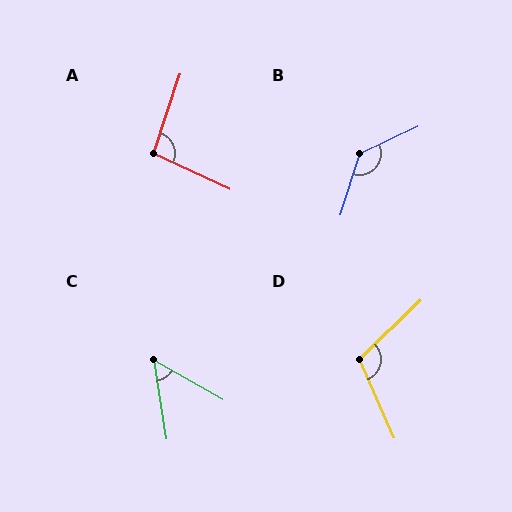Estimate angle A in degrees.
Approximately 97 degrees.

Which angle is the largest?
B, at approximately 132 degrees.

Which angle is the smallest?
C, at approximately 51 degrees.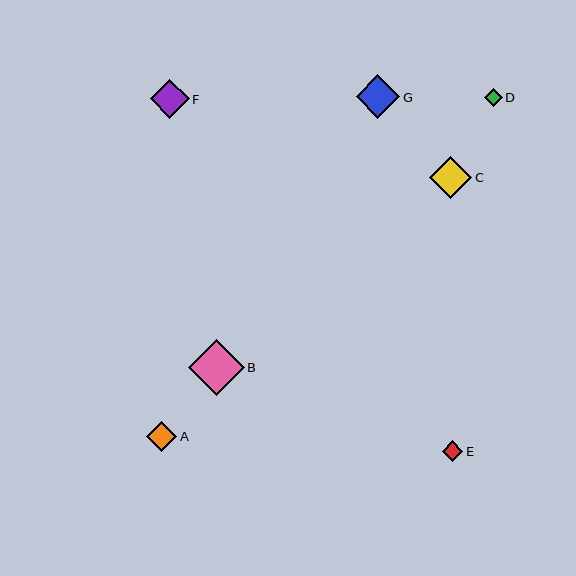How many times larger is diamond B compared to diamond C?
Diamond B is approximately 1.3 times the size of diamond C.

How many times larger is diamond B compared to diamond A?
Diamond B is approximately 1.9 times the size of diamond A.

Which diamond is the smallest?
Diamond D is the smallest with a size of approximately 18 pixels.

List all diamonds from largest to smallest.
From largest to smallest: B, G, C, F, A, E, D.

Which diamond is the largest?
Diamond B is the largest with a size of approximately 56 pixels.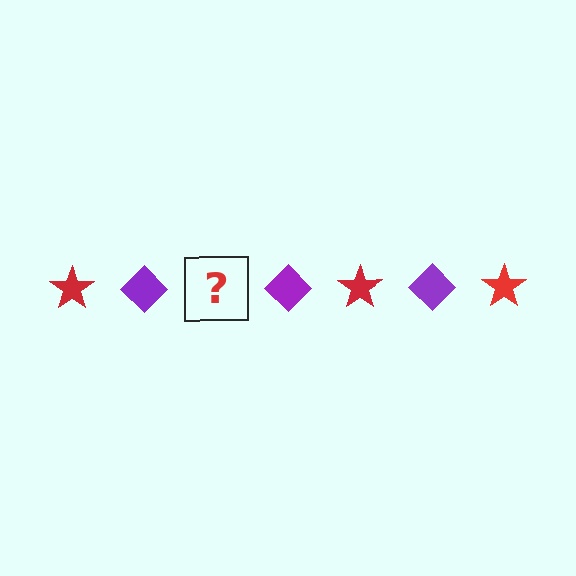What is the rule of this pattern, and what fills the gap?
The rule is that the pattern alternates between red star and purple diamond. The gap should be filled with a red star.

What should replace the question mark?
The question mark should be replaced with a red star.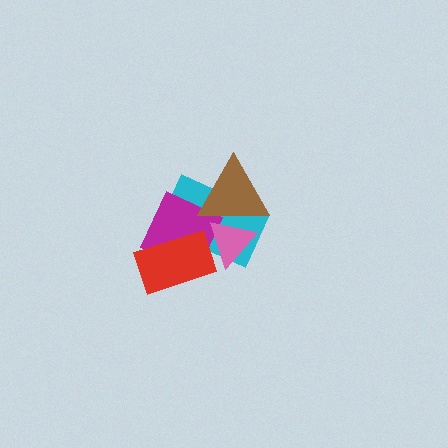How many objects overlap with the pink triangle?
3 objects overlap with the pink triangle.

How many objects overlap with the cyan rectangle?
4 objects overlap with the cyan rectangle.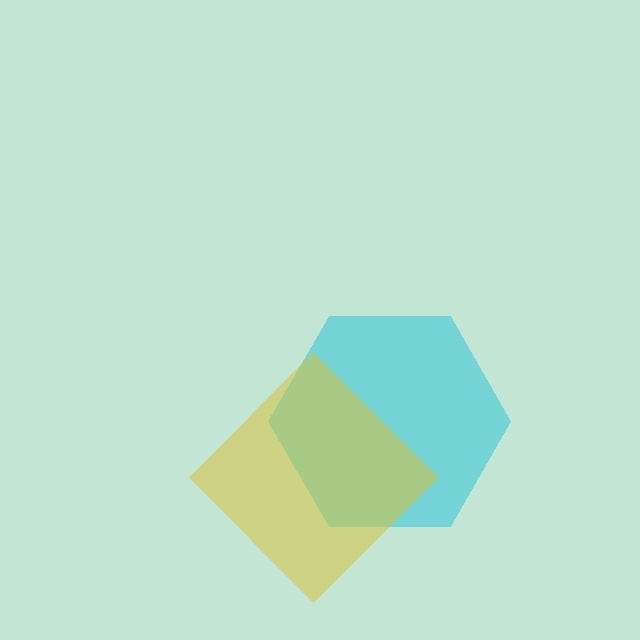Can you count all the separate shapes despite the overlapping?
Yes, there are 2 separate shapes.